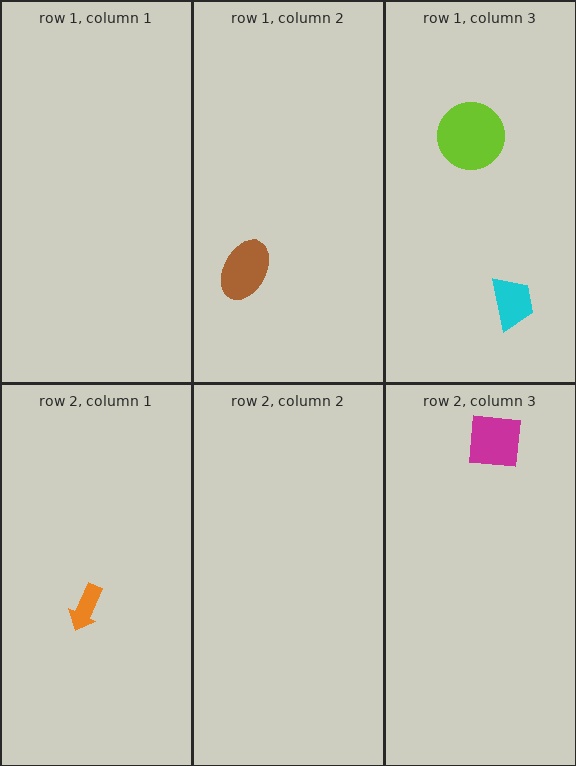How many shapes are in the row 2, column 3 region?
1.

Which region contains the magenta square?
The row 2, column 3 region.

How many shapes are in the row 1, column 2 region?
1.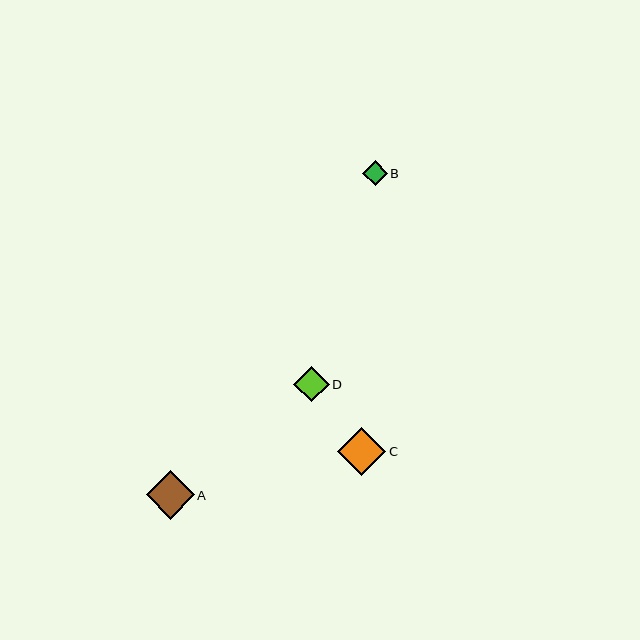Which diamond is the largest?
Diamond A is the largest with a size of approximately 48 pixels.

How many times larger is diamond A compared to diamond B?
Diamond A is approximately 2.0 times the size of diamond B.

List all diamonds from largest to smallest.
From largest to smallest: A, C, D, B.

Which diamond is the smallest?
Diamond B is the smallest with a size of approximately 25 pixels.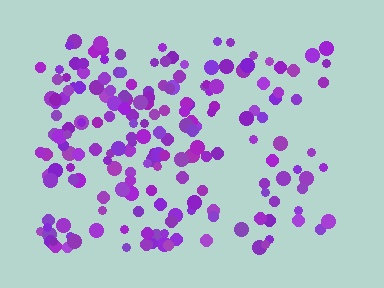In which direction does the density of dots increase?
From right to left, with the left side densest.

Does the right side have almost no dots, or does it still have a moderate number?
Still a moderate number, just noticeably fewer than the left.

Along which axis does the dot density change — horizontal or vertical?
Horizontal.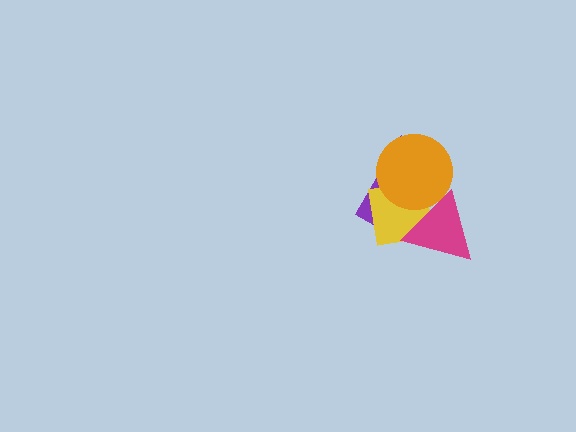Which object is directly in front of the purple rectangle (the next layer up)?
The yellow square is directly in front of the purple rectangle.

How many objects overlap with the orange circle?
3 objects overlap with the orange circle.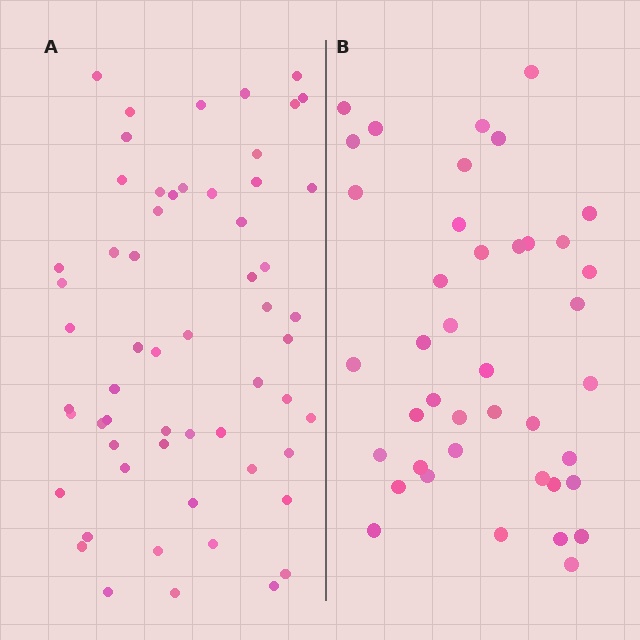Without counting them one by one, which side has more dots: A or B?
Region A (the left region) has more dots.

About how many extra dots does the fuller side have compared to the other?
Region A has approximately 15 more dots than region B.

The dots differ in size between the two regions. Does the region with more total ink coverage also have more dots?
No. Region B has more total ink coverage because its dots are larger, but region A actually contains more individual dots. Total area can be misleading — the number of items is what matters here.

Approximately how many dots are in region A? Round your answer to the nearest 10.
About 60 dots. (The exact count is 58, which rounds to 60.)